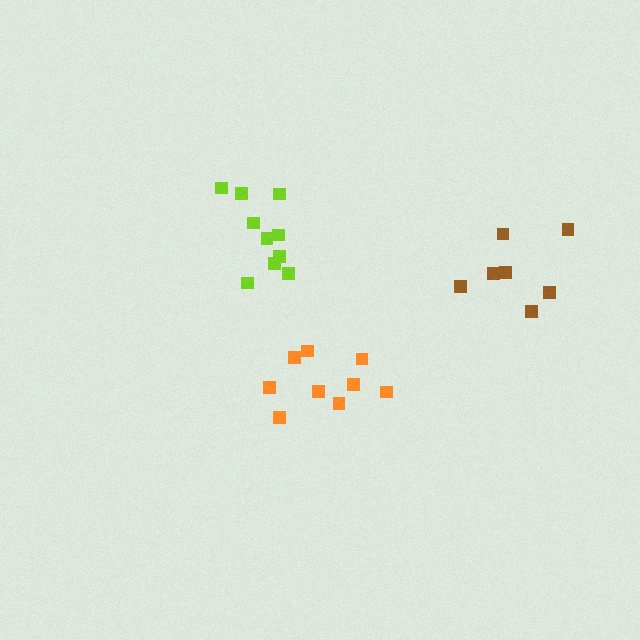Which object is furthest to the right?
The brown cluster is rightmost.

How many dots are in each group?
Group 1: 9 dots, Group 2: 10 dots, Group 3: 7 dots (26 total).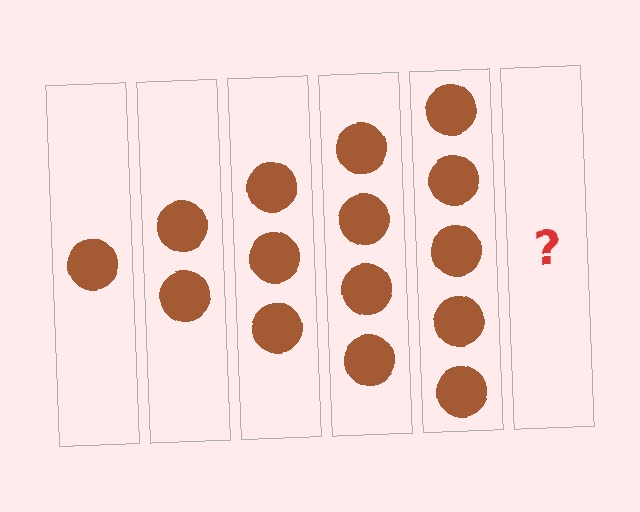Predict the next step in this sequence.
The next step is 6 circles.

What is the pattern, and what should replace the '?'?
The pattern is that each step adds one more circle. The '?' should be 6 circles.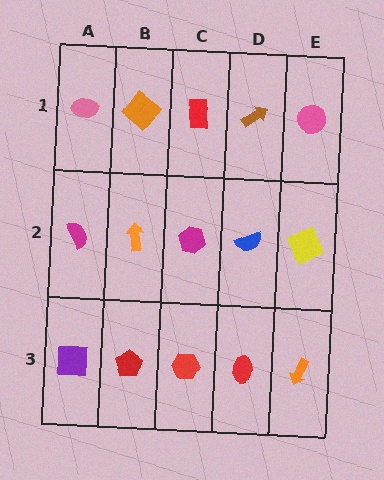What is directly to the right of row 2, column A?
An orange arrow.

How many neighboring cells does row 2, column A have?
3.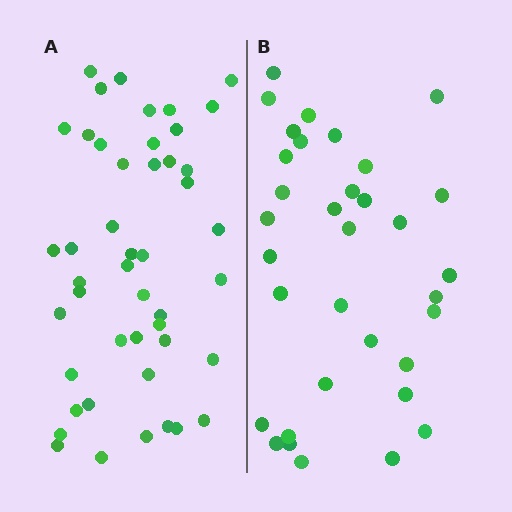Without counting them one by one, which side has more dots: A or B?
Region A (the left region) has more dots.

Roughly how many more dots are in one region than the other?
Region A has roughly 12 or so more dots than region B.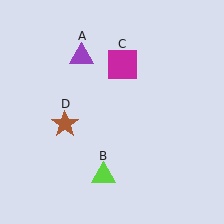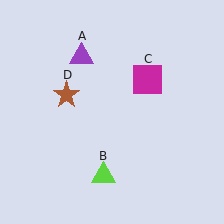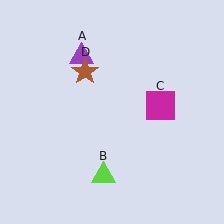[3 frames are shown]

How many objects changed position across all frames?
2 objects changed position: magenta square (object C), brown star (object D).